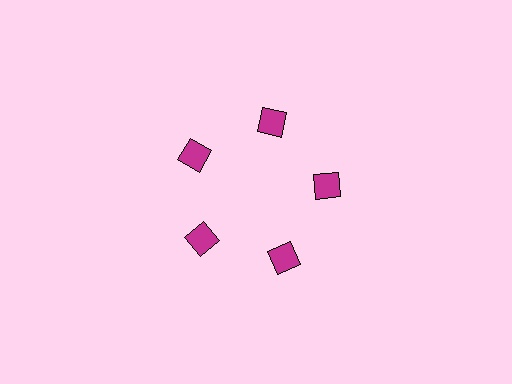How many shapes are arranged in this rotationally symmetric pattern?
There are 5 shapes, arranged in 5 groups of 1.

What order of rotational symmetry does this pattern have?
This pattern has 5-fold rotational symmetry.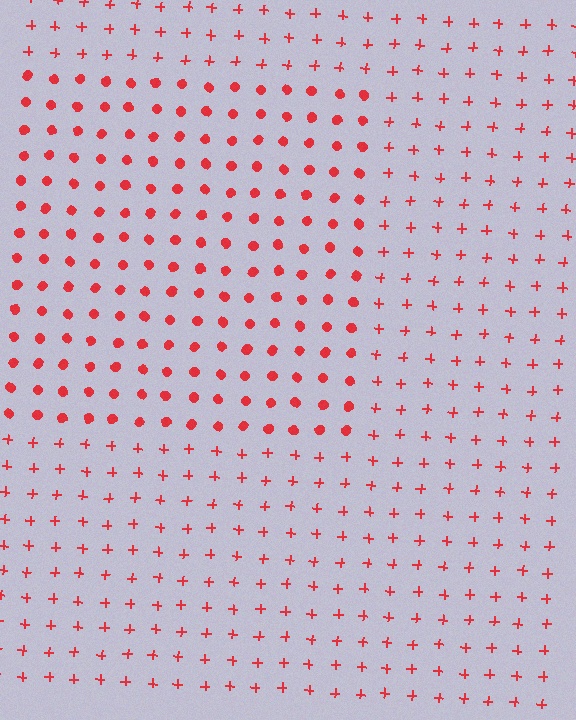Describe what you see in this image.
The image is filled with small red elements arranged in a uniform grid. A rectangle-shaped region contains circles, while the surrounding area contains plus signs. The boundary is defined purely by the change in element shape.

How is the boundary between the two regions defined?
The boundary is defined by a change in element shape: circles inside vs. plus signs outside. All elements share the same color and spacing.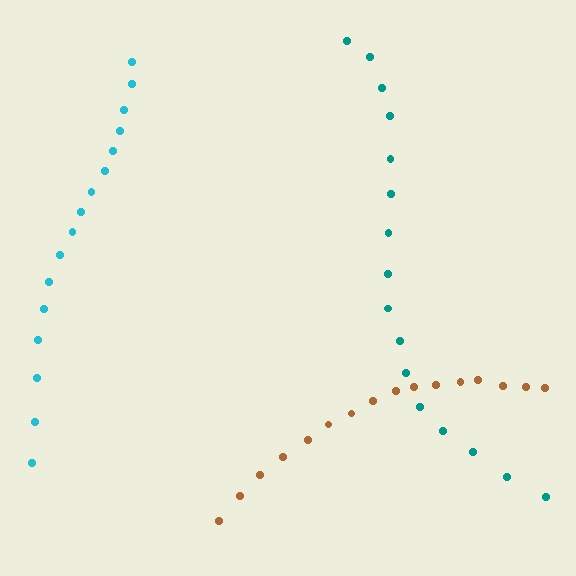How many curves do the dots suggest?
There are 3 distinct paths.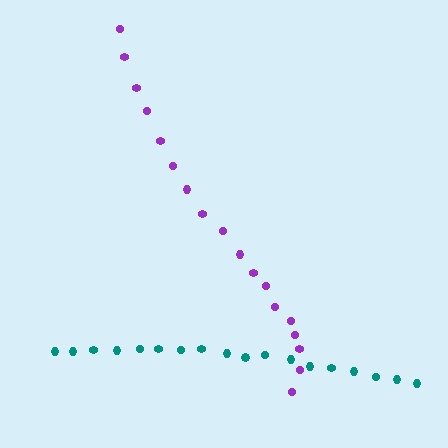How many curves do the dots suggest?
There are 2 distinct paths.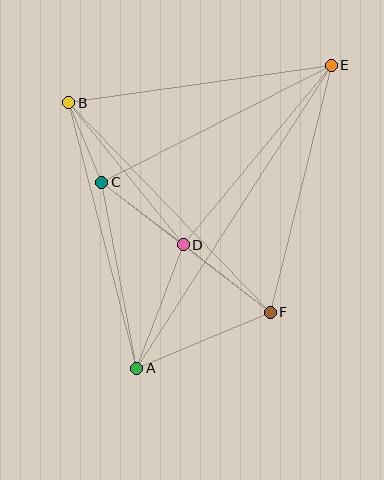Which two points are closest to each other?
Points B and C are closest to each other.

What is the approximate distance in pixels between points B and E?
The distance between B and E is approximately 265 pixels.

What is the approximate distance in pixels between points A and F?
The distance between A and F is approximately 144 pixels.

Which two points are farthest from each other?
Points A and E are farthest from each other.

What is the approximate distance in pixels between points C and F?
The distance between C and F is approximately 213 pixels.